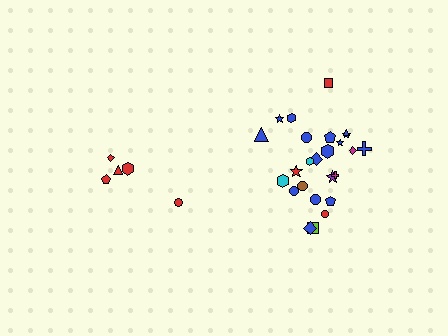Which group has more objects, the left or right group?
The right group.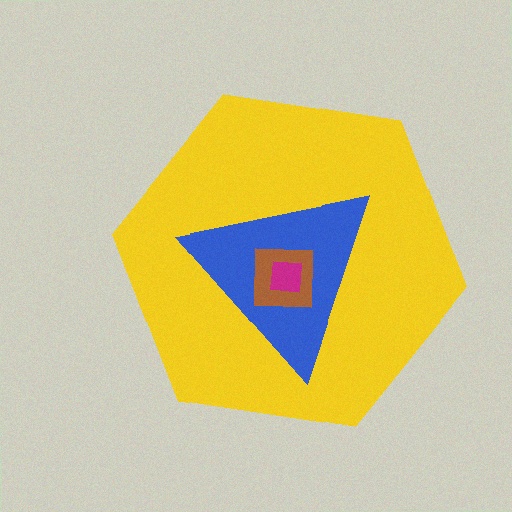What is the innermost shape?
The magenta square.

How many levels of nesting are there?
4.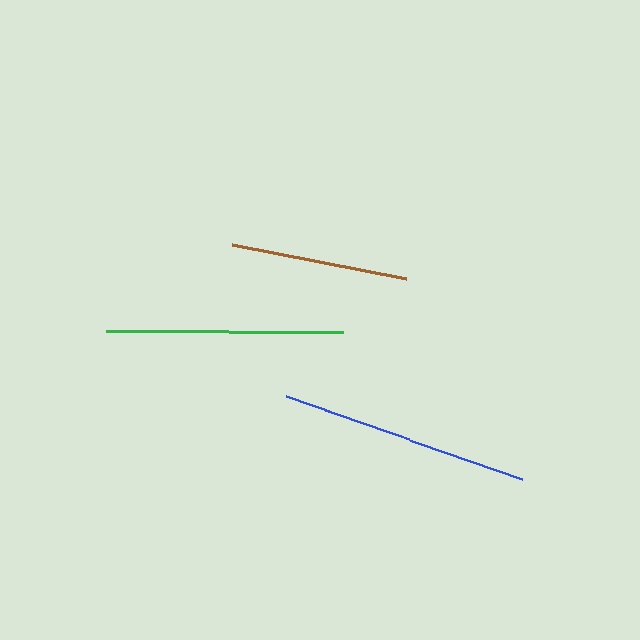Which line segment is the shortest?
The brown line is the shortest at approximately 178 pixels.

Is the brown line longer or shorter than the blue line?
The blue line is longer than the brown line.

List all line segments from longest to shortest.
From longest to shortest: blue, green, brown.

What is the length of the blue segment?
The blue segment is approximately 251 pixels long.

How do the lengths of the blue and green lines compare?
The blue and green lines are approximately the same length.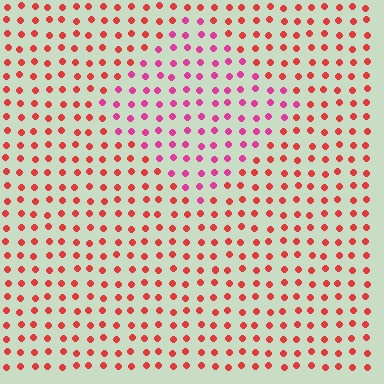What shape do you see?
I see a diamond.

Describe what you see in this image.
The image is filled with small red elements in a uniform arrangement. A diamond-shaped region is visible where the elements are tinted to a slightly different hue, forming a subtle color boundary.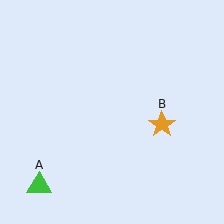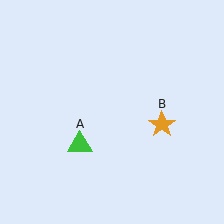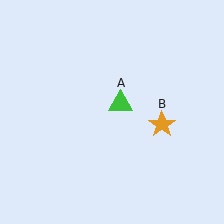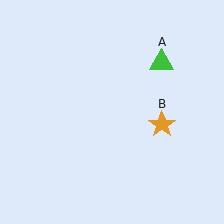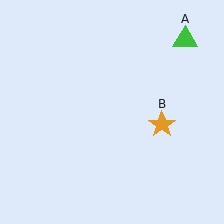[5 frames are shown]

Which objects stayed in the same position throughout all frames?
Orange star (object B) remained stationary.